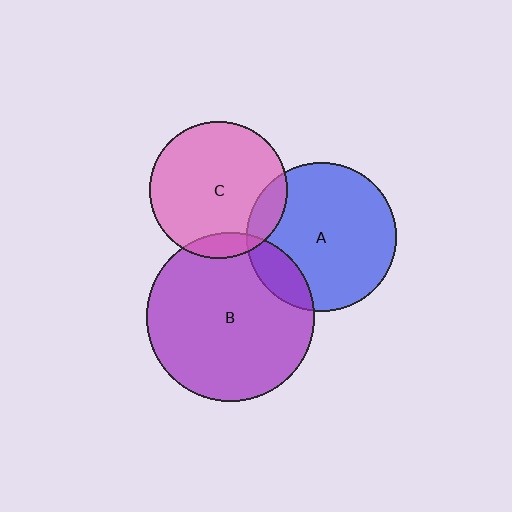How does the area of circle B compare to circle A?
Approximately 1.3 times.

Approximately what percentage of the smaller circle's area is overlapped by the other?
Approximately 10%.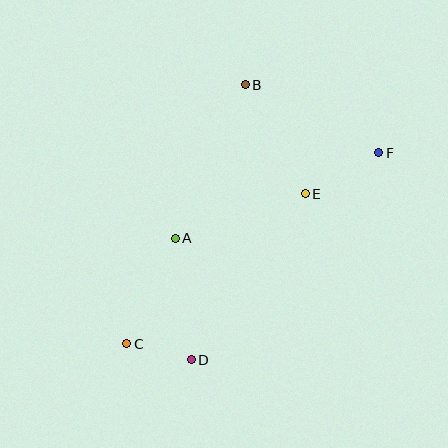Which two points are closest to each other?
Points C and D are closest to each other.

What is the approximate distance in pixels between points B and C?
The distance between B and C is approximately 284 pixels.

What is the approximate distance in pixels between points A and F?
The distance between A and F is approximately 220 pixels.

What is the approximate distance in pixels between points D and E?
The distance between D and E is approximately 201 pixels.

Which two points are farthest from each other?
Points C and F are farthest from each other.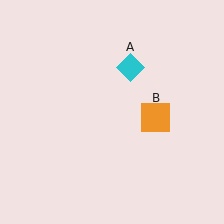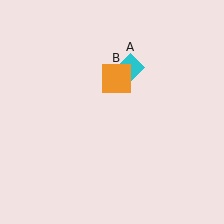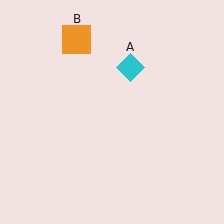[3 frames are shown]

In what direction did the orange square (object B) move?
The orange square (object B) moved up and to the left.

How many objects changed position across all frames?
1 object changed position: orange square (object B).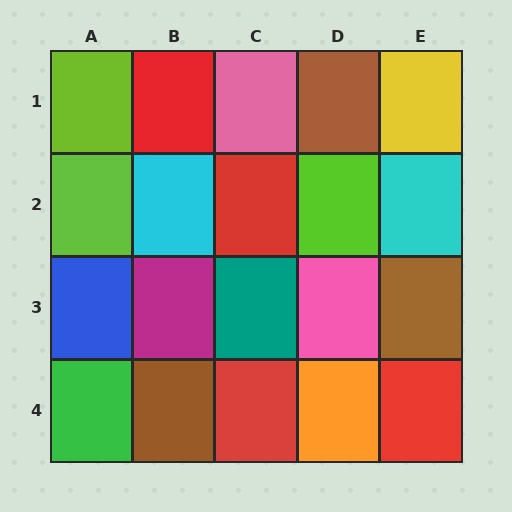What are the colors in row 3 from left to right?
Blue, magenta, teal, pink, brown.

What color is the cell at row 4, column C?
Red.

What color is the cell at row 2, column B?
Cyan.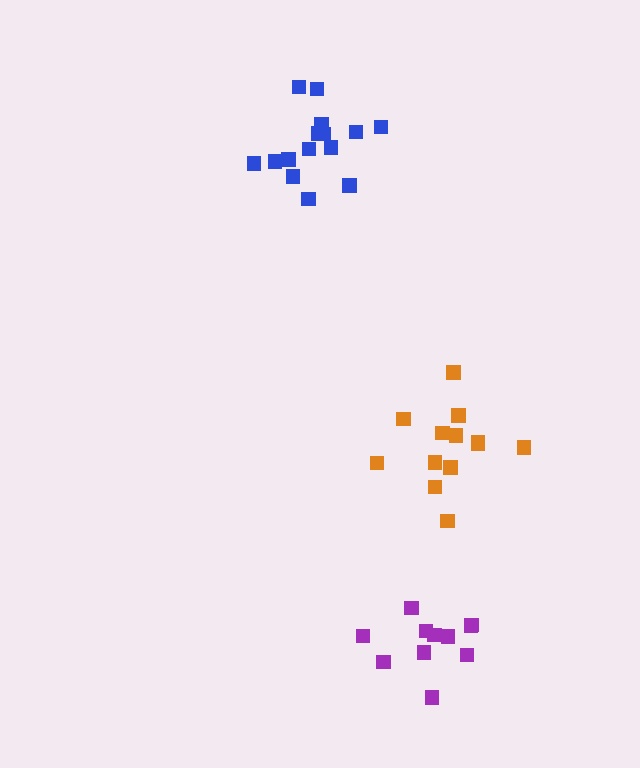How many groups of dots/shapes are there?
There are 3 groups.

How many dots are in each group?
Group 1: 15 dots, Group 2: 13 dots, Group 3: 12 dots (40 total).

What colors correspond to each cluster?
The clusters are colored: blue, orange, purple.